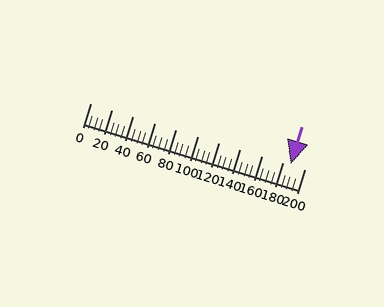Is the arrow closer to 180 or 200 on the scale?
The arrow is closer to 180.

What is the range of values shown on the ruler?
The ruler shows values from 0 to 200.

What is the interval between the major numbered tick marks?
The major tick marks are spaced 20 units apart.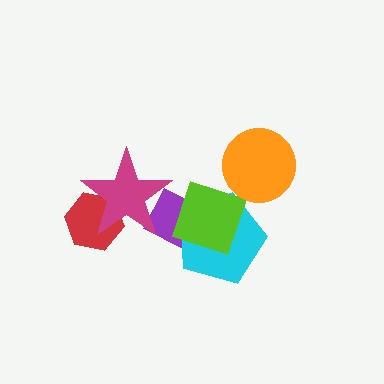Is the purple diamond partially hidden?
Yes, it is partially covered by another shape.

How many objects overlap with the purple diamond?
3 objects overlap with the purple diamond.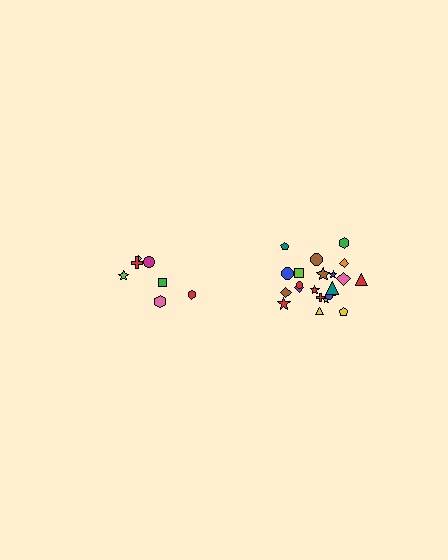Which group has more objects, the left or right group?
The right group.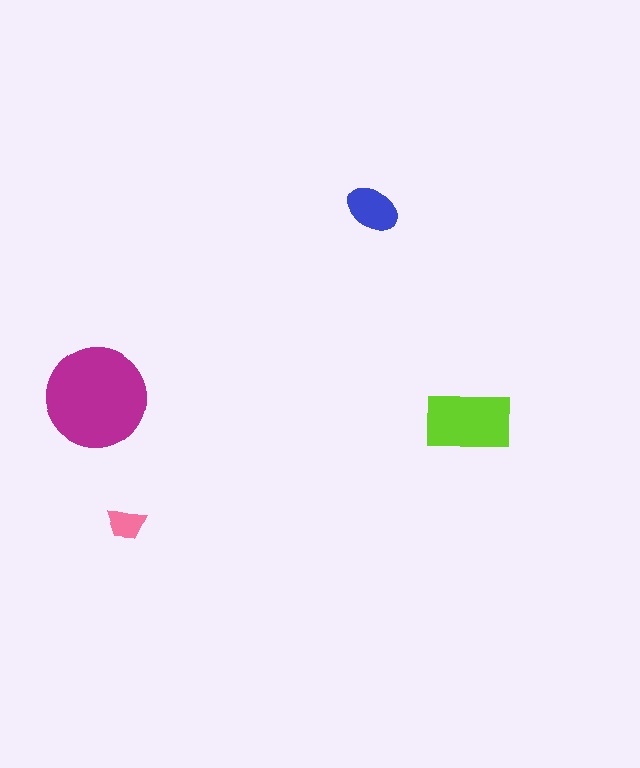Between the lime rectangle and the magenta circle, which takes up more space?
The magenta circle.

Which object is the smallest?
The pink trapezoid.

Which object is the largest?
The magenta circle.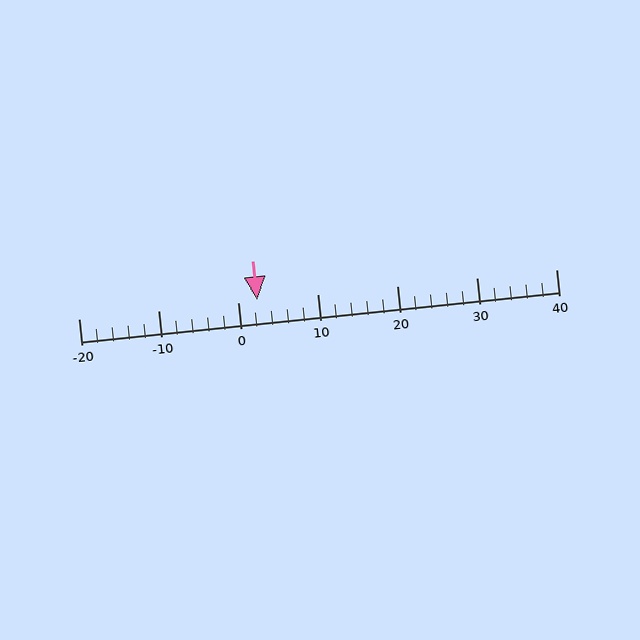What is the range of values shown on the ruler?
The ruler shows values from -20 to 40.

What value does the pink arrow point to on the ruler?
The pink arrow points to approximately 2.